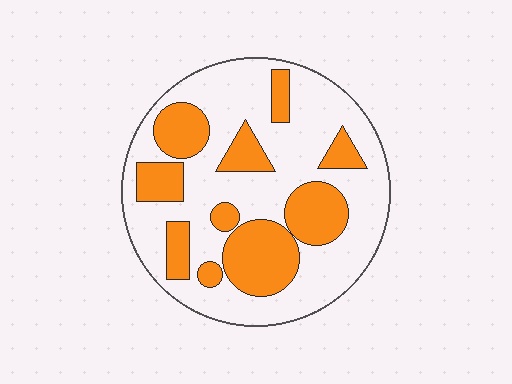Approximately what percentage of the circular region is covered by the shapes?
Approximately 35%.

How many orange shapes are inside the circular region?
10.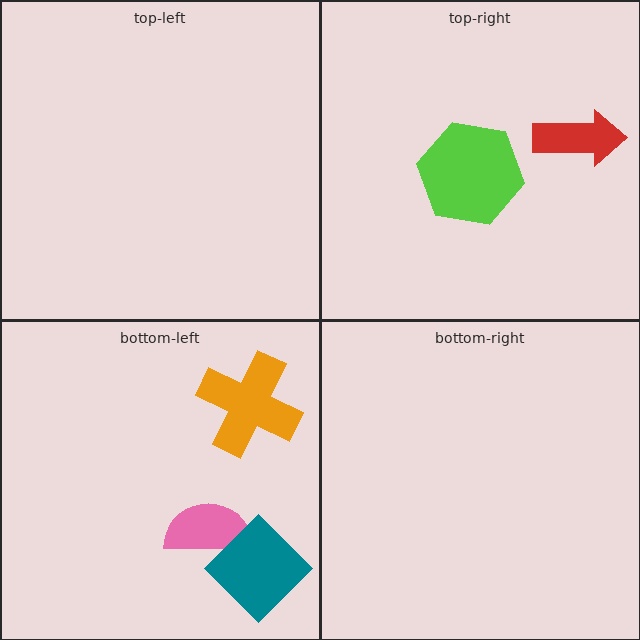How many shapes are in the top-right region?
2.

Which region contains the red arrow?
The top-right region.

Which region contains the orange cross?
The bottom-left region.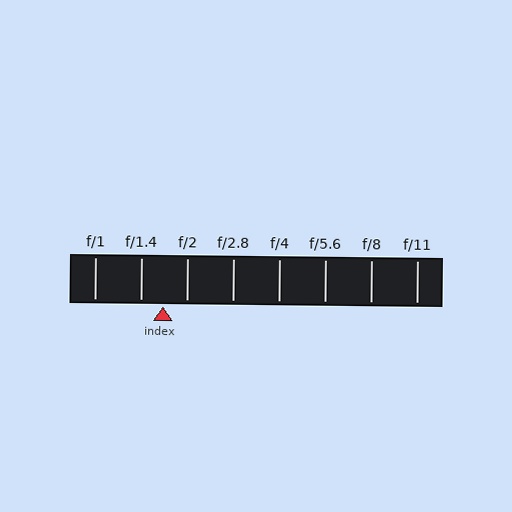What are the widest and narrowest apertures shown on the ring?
The widest aperture shown is f/1 and the narrowest is f/11.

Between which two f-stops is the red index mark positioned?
The index mark is between f/1.4 and f/2.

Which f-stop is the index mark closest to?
The index mark is closest to f/1.4.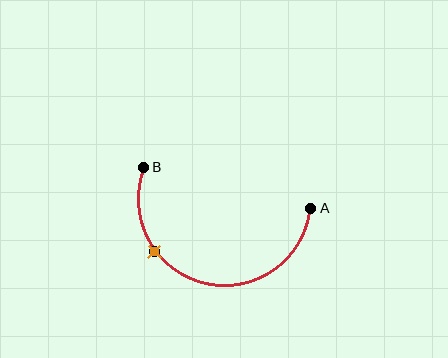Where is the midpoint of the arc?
The arc midpoint is the point on the curve farthest from the straight line joining A and B. It sits below that line.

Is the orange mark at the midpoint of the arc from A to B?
No. The orange mark lies on the arc but is closer to endpoint B. The arc midpoint would be at the point on the curve equidistant along the arc from both A and B.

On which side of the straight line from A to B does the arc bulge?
The arc bulges below the straight line connecting A and B.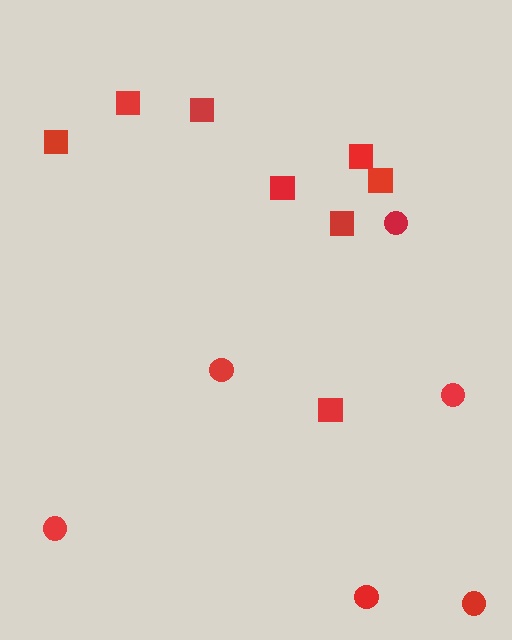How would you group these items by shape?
There are 2 groups: one group of squares (8) and one group of circles (6).